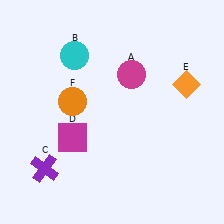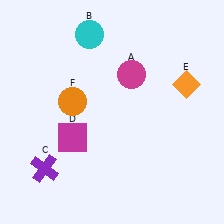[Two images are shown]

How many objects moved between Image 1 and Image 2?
1 object moved between the two images.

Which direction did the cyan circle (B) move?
The cyan circle (B) moved up.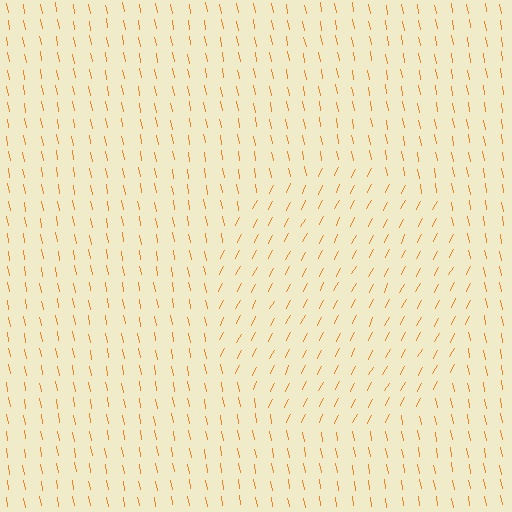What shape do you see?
I see a circle.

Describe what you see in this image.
The image is filled with small orange line segments. A circle region in the image has lines oriented differently from the surrounding lines, creating a visible texture boundary.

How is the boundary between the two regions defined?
The boundary is defined purely by a change in line orientation (approximately 37 degrees difference). All lines are the same color and thickness.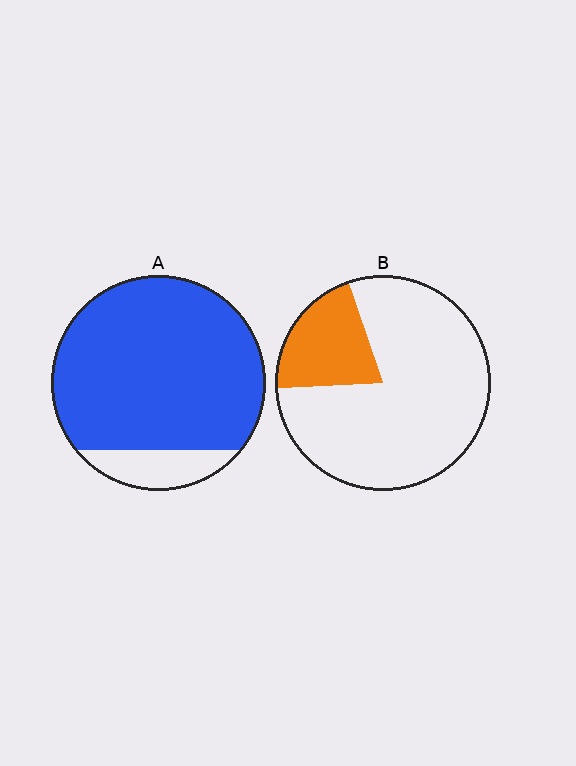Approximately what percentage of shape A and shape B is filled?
A is approximately 85% and B is approximately 20%.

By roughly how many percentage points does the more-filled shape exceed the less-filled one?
By roughly 65 percentage points (A over B).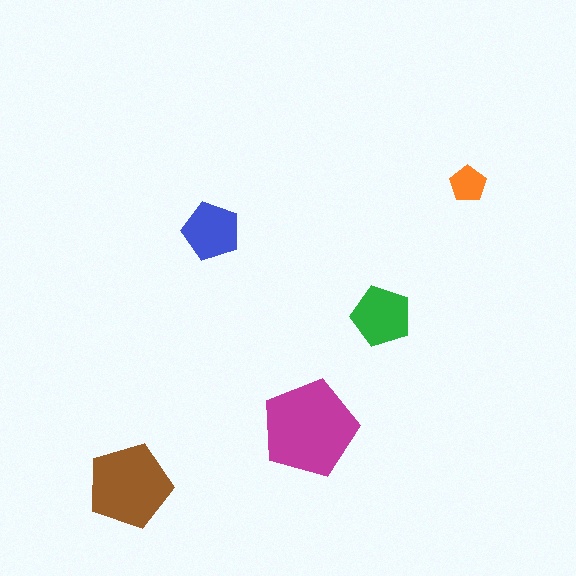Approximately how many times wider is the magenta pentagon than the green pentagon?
About 1.5 times wider.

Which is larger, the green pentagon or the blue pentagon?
The green one.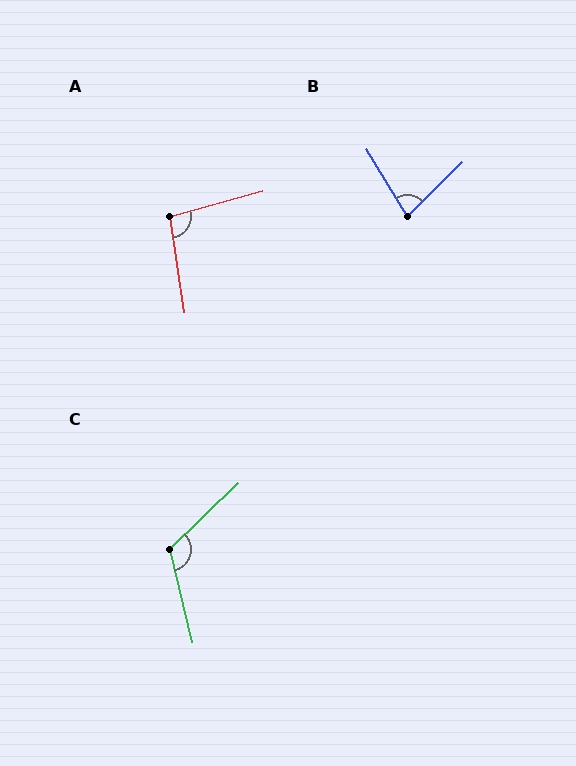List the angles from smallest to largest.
B (76°), A (97°), C (120°).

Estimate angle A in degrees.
Approximately 97 degrees.